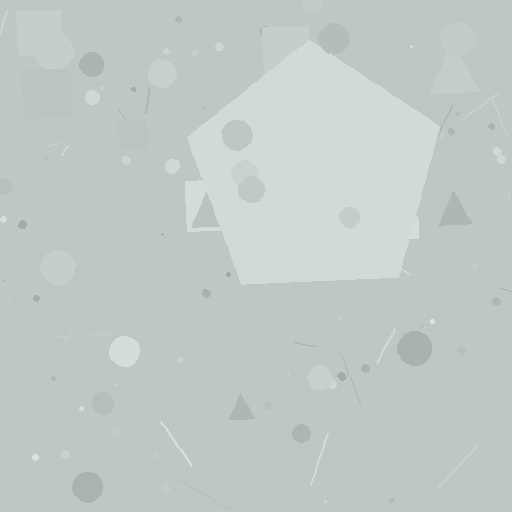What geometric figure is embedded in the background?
A pentagon is embedded in the background.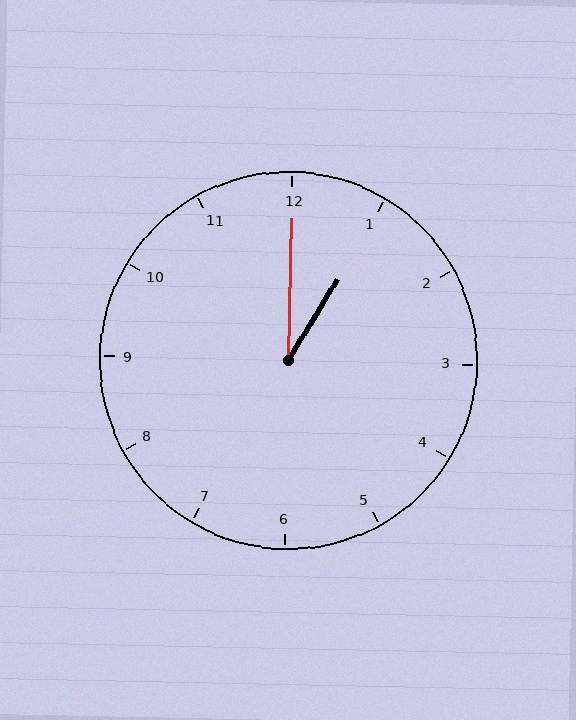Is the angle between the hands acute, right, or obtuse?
It is acute.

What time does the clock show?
1:00.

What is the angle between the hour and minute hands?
Approximately 30 degrees.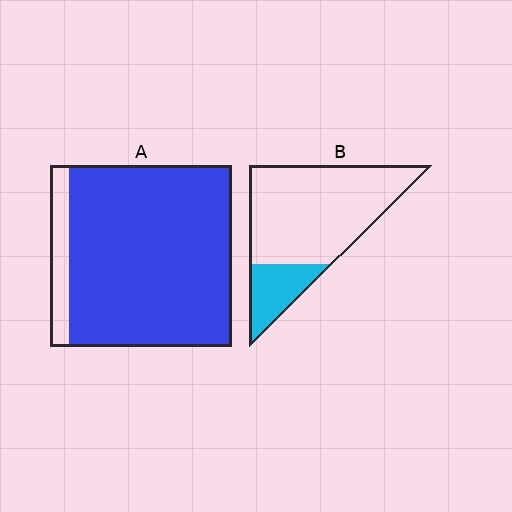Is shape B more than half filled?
No.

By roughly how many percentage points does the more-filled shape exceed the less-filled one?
By roughly 70 percentage points (A over B).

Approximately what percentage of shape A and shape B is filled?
A is approximately 90% and B is approximately 20%.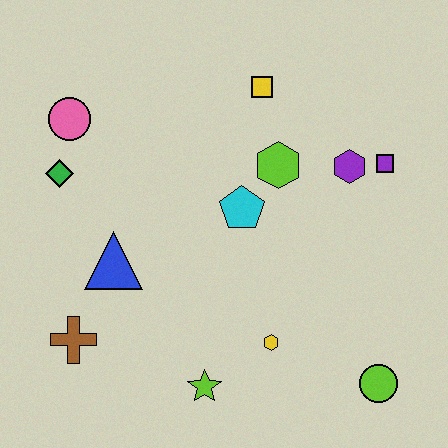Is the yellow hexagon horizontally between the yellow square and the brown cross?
No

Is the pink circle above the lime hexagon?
Yes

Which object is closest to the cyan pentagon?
The lime hexagon is closest to the cyan pentagon.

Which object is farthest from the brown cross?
The purple square is farthest from the brown cross.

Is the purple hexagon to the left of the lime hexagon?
No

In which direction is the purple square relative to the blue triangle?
The purple square is to the right of the blue triangle.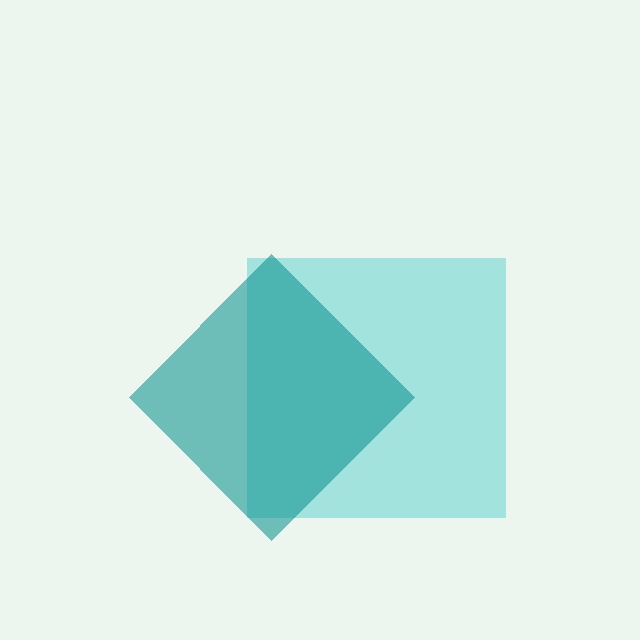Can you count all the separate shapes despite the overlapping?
Yes, there are 2 separate shapes.